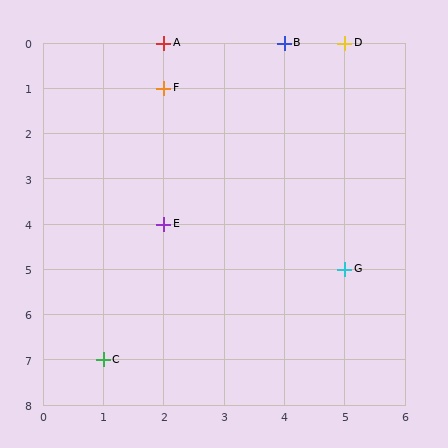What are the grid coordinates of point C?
Point C is at grid coordinates (1, 7).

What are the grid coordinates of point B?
Point B is at grid coordinates (4, 0).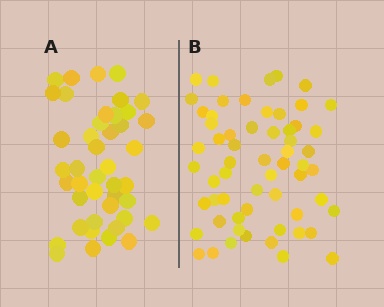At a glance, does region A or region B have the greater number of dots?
Region B (the right region) has more dots.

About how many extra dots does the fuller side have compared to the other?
Region B has approximately 15 more dots than region A.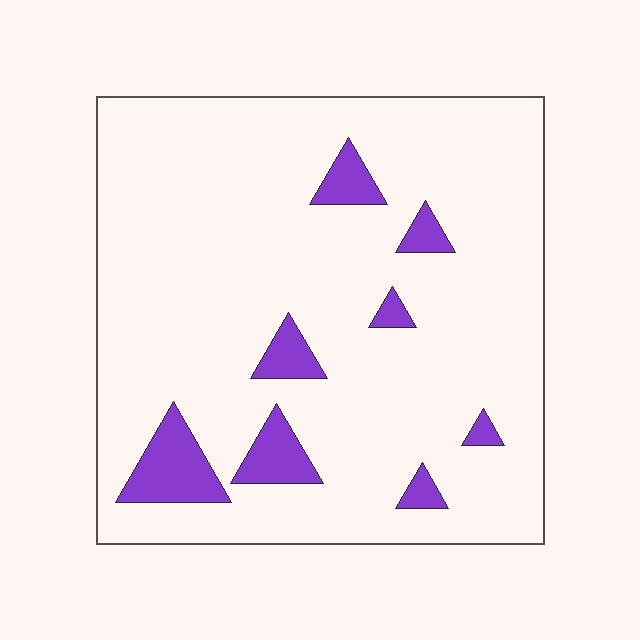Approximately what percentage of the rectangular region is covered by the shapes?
Approximately 10%.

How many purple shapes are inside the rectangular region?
8.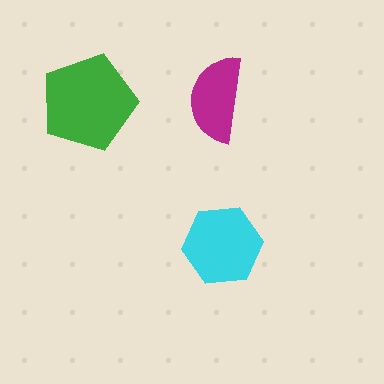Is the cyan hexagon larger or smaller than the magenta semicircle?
Larger.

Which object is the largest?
The green pentagon.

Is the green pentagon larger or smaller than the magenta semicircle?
Larger.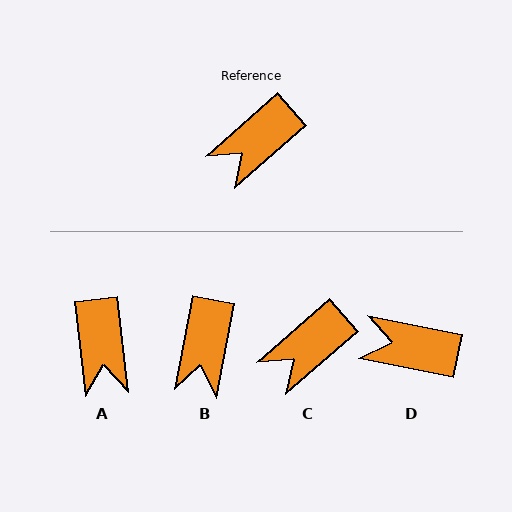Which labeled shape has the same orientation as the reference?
C.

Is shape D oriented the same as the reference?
No, it is off by about 52 degrees.